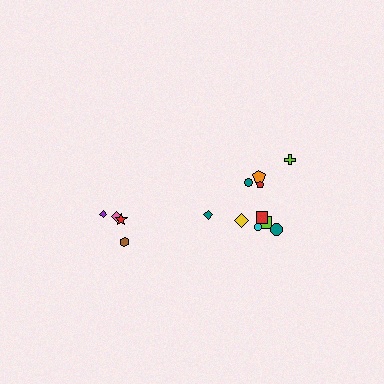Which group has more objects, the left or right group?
The right group.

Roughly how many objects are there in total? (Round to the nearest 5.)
Roughly 15 objects in total.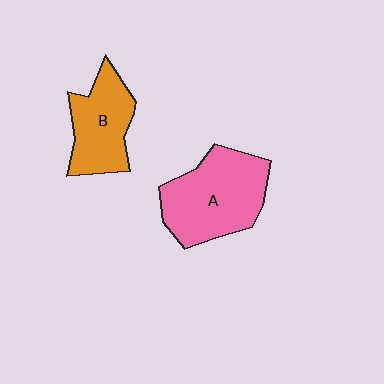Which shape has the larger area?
Shape A (pink).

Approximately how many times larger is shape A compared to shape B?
Approximately 1.4 times.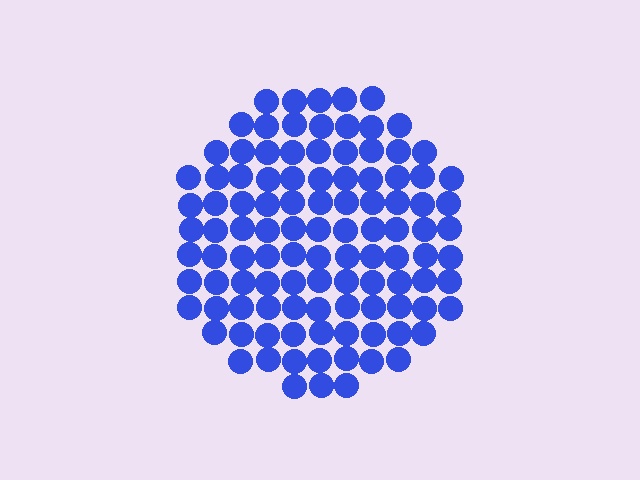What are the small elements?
The small elements are circles.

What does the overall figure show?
The overall figure shows a circle.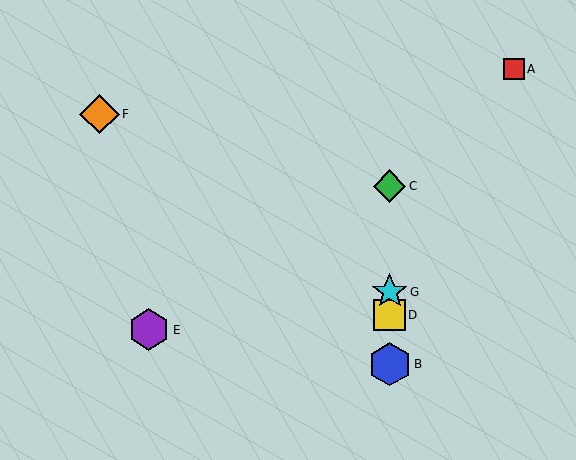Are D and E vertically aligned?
No, D is at x≈390 and E is at x≈149.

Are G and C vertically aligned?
Yes, both are at x≈390.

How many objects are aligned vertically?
4 objects (B, C, D, G) are aligned vertically.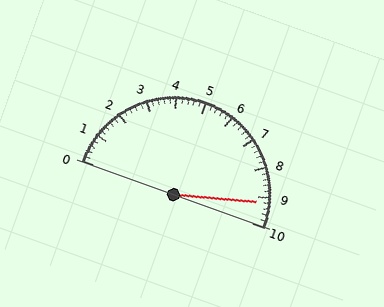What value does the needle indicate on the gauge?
The needle indicates approximately 9.2.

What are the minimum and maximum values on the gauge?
The gauge ranges from 0 to 10.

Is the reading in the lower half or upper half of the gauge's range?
The reading is in the upper half of the range (0 to 10).